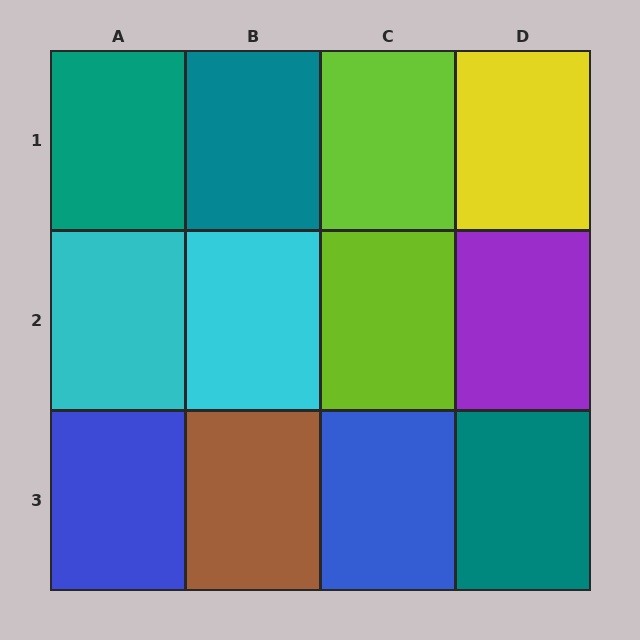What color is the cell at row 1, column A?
Teal.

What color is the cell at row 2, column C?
Lime.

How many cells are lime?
2 cells are lime.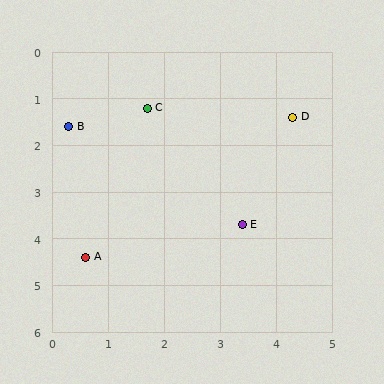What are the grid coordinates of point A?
Point A is at approximately (0.6, 4.4).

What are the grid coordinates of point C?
Point C is at approximately (1.7, 1.2).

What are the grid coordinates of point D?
Point D is at approximately (4.3, 1.4).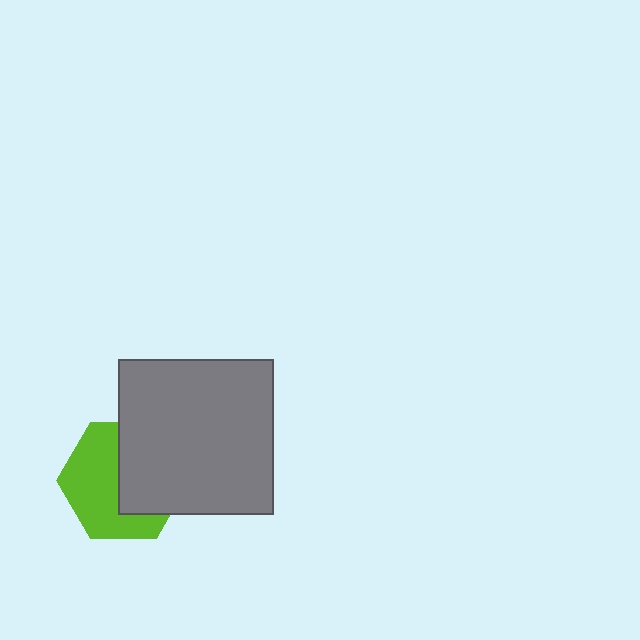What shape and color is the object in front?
The object in front is a gray square.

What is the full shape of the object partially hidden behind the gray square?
The partially hidden object is a lime hexagon.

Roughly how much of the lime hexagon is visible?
About half of it is visible (roughly 54%).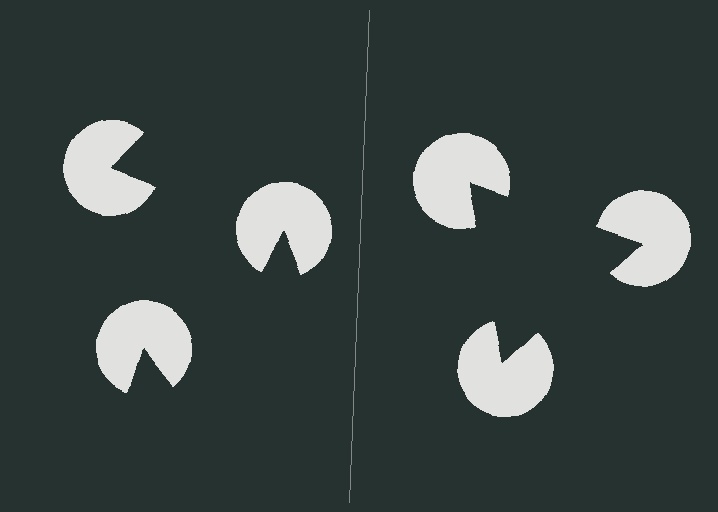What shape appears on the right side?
An illusory triangle.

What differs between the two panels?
The pac-man discs are positioned identically on both sides; only the wedge orientations differ. On the right they align to a triangle; on the left they are misaligned.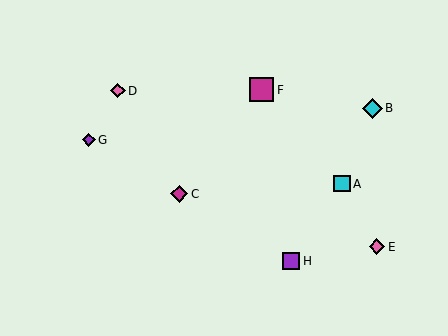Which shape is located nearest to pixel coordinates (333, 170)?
The cyan square (labeled A) at (342, 184) is nearest to that location.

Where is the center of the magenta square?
The center of the magenta square is at (262, 90).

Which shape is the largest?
The magenta square (labeled F) is the largest.